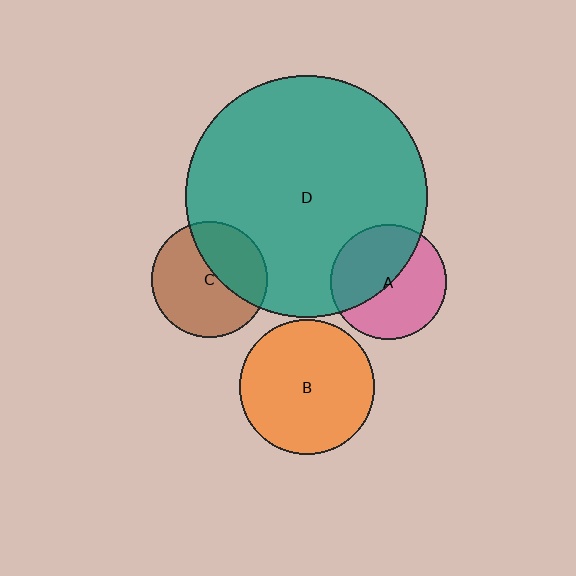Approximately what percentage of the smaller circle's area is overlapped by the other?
Approximately 45%.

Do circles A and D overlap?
Yes.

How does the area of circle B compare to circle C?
Approximately 1.3 times.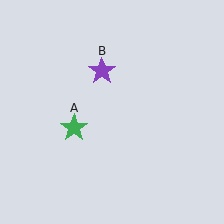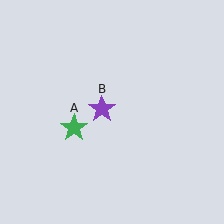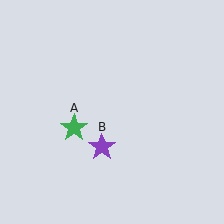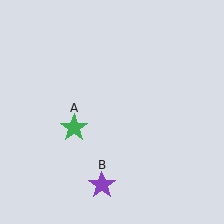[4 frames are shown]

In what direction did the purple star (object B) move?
The purple star (object B) moved down.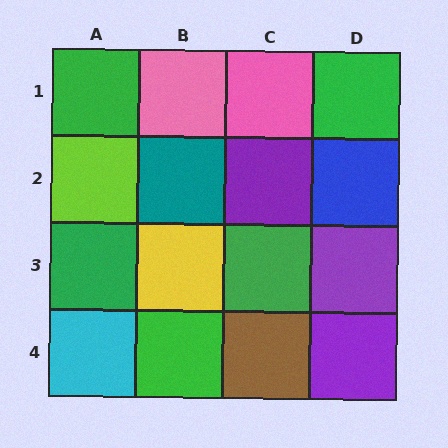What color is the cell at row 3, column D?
Purple.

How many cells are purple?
3 cells are purple.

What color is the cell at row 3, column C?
Green.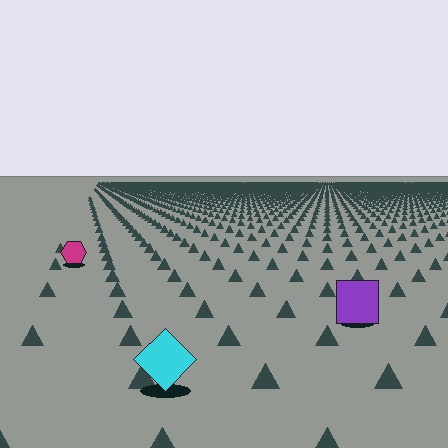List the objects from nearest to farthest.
From nearest to farthest: the cyan diamond, the purple square, the magenta hexagon.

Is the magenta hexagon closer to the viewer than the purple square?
No. The purple square is closer — you can tell from the texture gradient: the ground texture is coarser near it.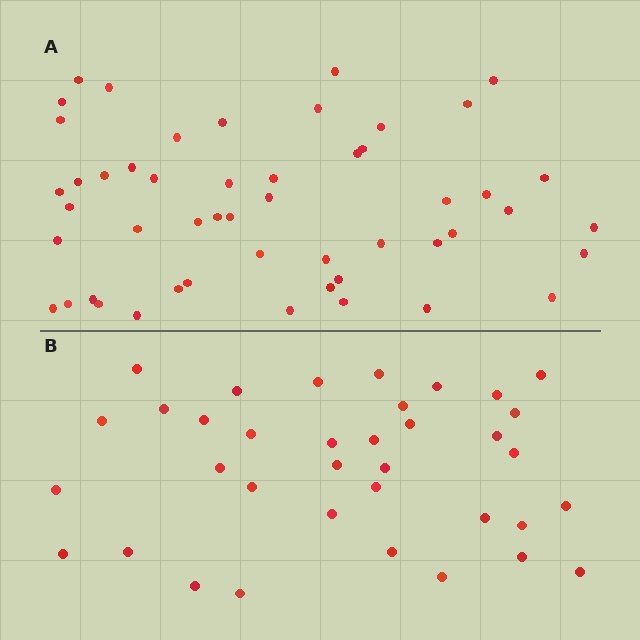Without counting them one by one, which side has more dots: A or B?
Region A (the top region) has more dots.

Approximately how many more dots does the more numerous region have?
Region A has approximately 15 more dots than region B.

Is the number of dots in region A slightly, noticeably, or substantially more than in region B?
Region A has noticeably more, but not dramatically so. The ratio is roughly 1.4 to 1.